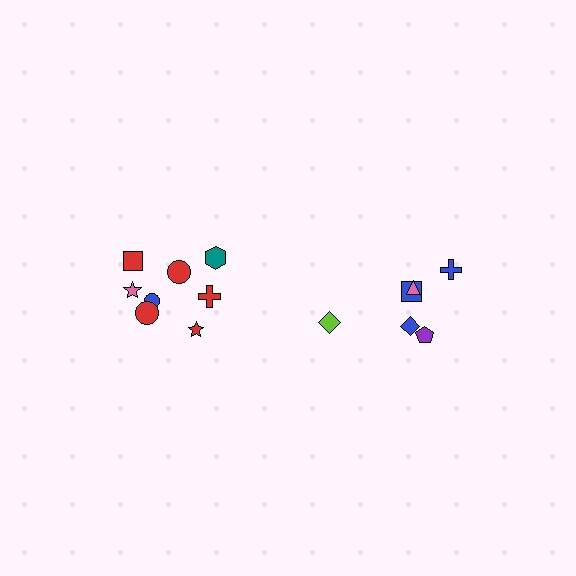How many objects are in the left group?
There are 8 objects.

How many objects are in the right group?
There are 6 objects.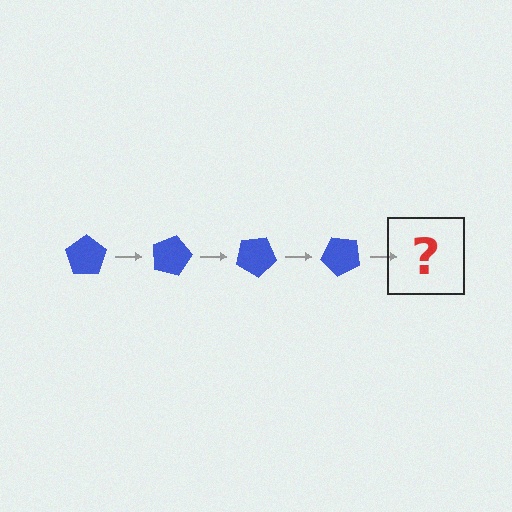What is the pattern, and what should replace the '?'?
The pattern is that the pentagon rotates 15 degrees each step. The '?' should be a blue pentagon rotated 60 degrees.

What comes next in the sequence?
The next element should be a blue pentagon rotated 60 degrees.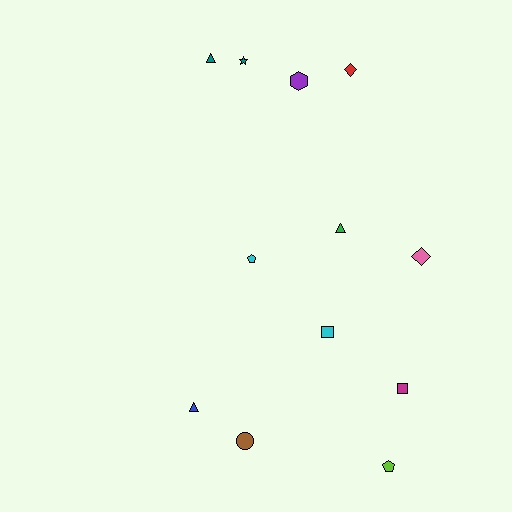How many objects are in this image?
There are 12 objects.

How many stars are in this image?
There is 1 star.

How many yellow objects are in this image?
There are no yellow objects.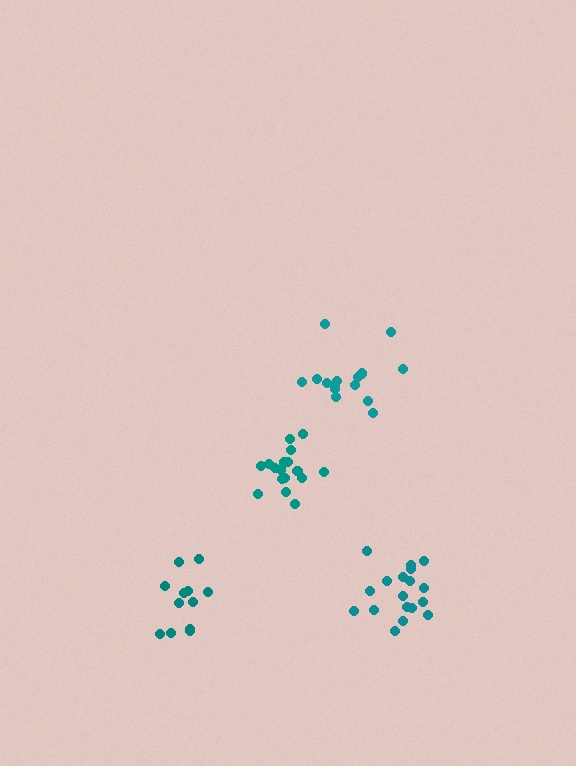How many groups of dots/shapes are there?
There are 4 groups.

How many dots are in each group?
Group 1: 18 dots, Group 2: 15 dots, Group 3: 12 dots, Group 4: 17 dots (62 total).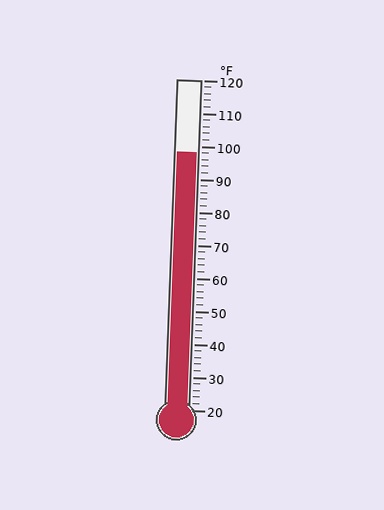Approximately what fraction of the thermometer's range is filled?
The thermometer is filled to approximately 80% of its range.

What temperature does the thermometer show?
The thermometer shows approximately 98°F.